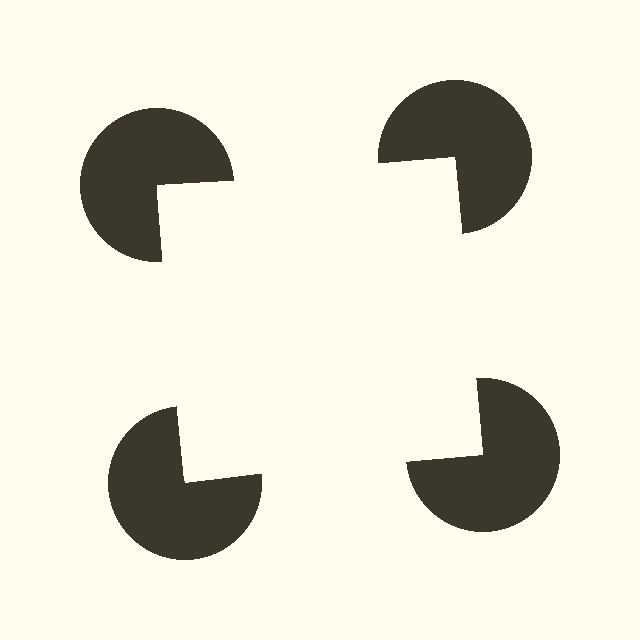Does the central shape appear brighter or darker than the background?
It typically appears slightly brighter than the background, even though no actual brightness change is drawn.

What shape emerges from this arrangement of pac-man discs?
An illusory square — its edges are inferred from the aligned wedge cuts in the pac-man discs, not physically drawn.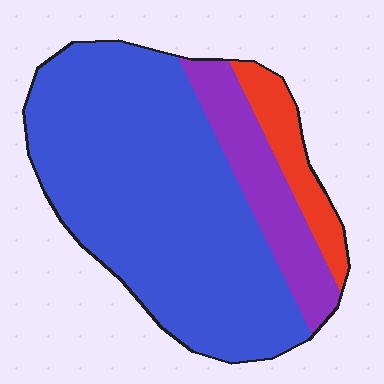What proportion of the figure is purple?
Purple takes up between a sixth and a third of the figure.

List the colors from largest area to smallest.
From largest to smallest: blue, purple, red.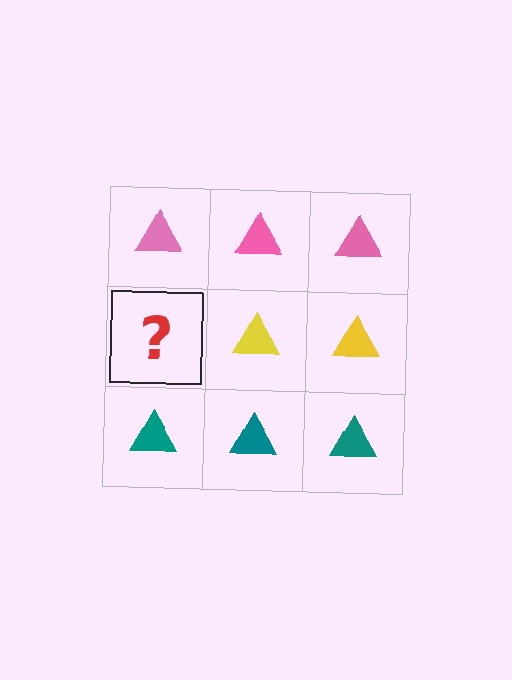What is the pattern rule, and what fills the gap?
The rule is that each row has a consistent color. The gap should be filled with a yellow triangle.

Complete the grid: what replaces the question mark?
The question mark should be replaced with a yellow triangle.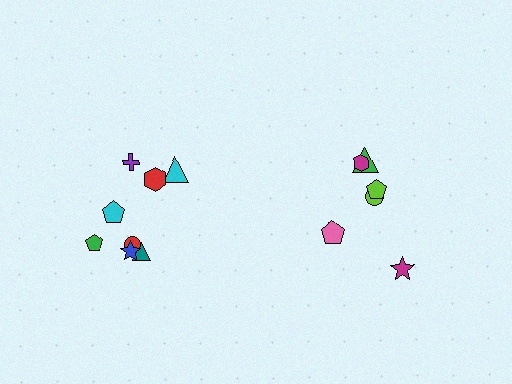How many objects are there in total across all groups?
There are 14 objects.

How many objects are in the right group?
There are 6 objects.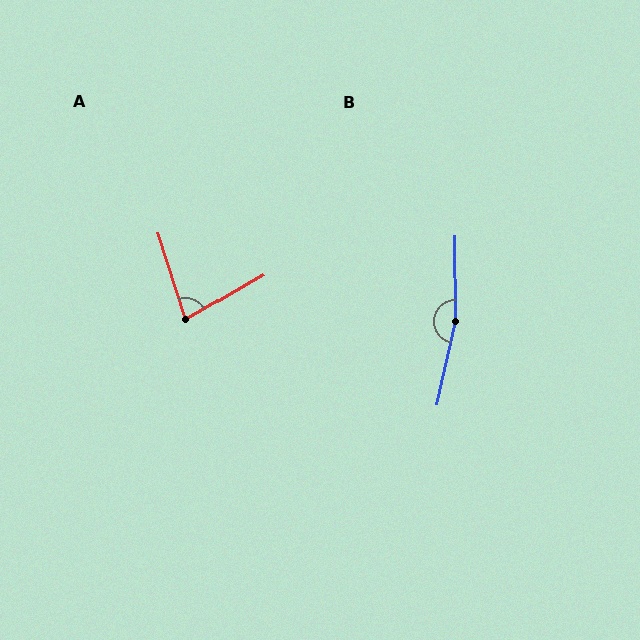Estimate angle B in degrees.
Approximately 167 degrees.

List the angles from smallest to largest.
A (78°), B (167°).